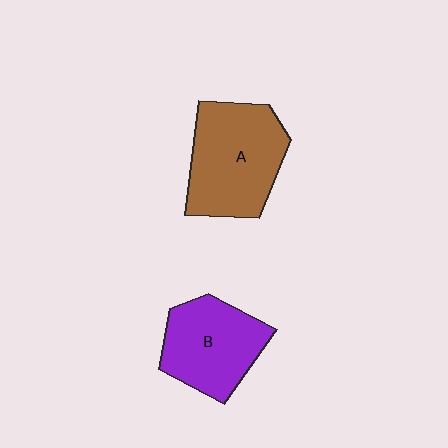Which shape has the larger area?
Shape A (brown).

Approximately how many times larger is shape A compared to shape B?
Approximately 1.2 times.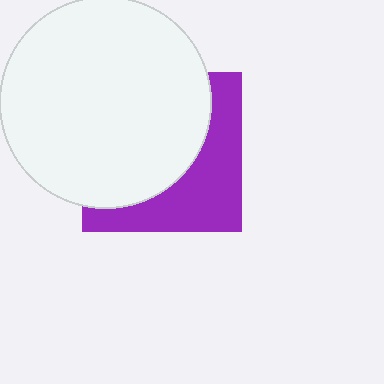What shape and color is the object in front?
The object in front is a white circle.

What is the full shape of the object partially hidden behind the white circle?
The partially hidden object is a purple square.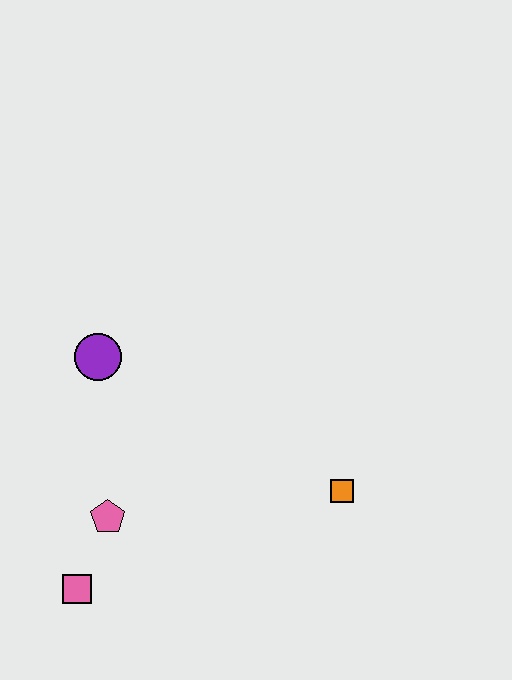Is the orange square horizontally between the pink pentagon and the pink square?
No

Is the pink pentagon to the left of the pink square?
No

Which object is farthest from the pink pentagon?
The orange square is farthest from the pink pentagon.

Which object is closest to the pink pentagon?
The pink square is closest to the pink pentagon.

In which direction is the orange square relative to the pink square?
The orange square is to the right of the pink square.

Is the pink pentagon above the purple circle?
No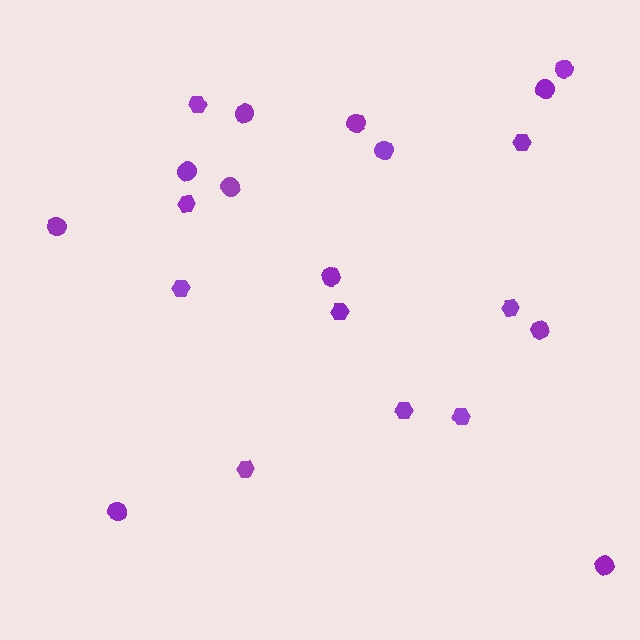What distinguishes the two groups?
There are 2 groups: one group of hexagons (9) and one group of circles (12).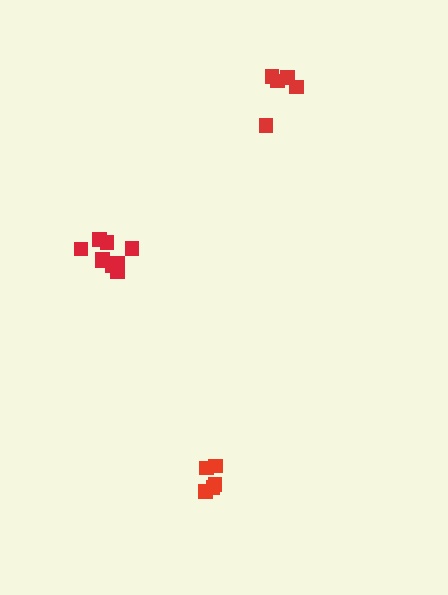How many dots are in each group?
Group 1: 5 dots, Group 2: 5 dots, Group 3: 10 dots (20 total).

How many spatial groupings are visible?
There are 3 spatial groupings.